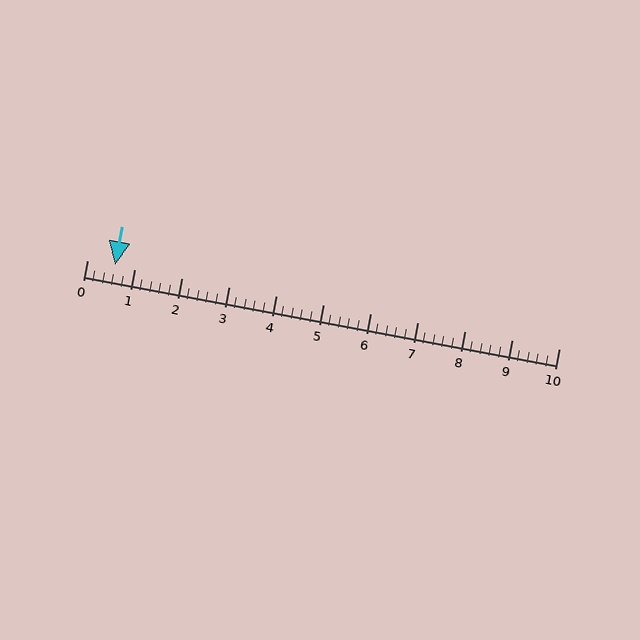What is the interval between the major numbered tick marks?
The major tick marks are spaced 1 units apart.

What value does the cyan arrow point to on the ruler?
The cyan arrow points to approximately 0.6.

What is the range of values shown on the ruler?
The ruler shows values from 0 to 10.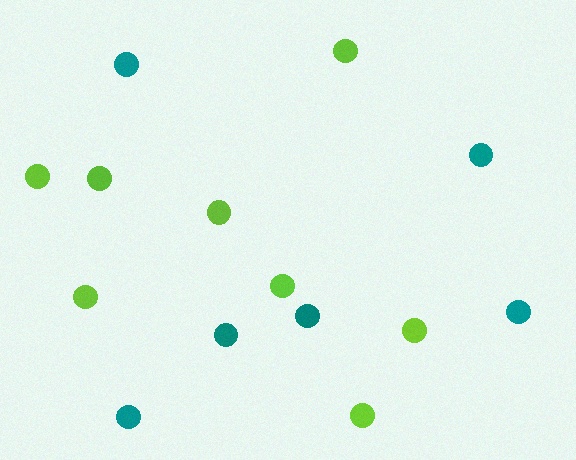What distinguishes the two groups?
There are 2 groups: one group of teal circles (6) and one group of lime circles (8).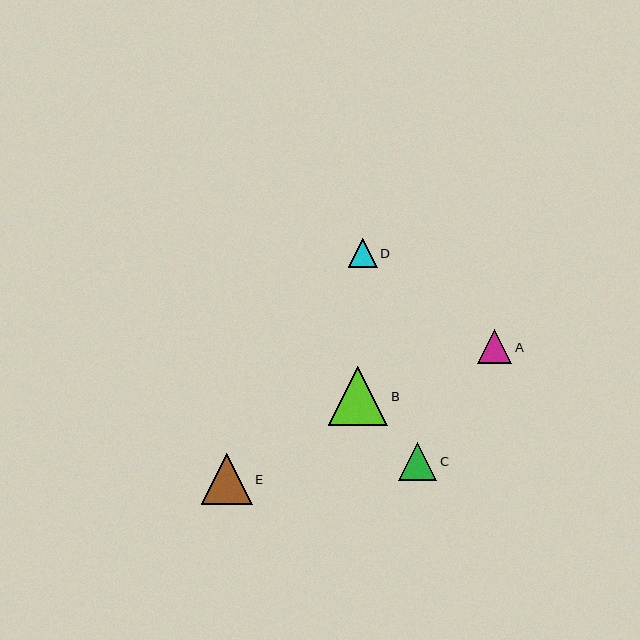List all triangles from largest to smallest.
From largest to smallest: B, E, C, A, D.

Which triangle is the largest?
Triangle B is the largest with a size of approximately 59 pixels.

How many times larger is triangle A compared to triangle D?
Triangle A is approximately 1.2 times the size of triangle D.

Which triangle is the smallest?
Triangle D is the smallest with a size of approximately 29 pixels.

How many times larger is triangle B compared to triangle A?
Triangle B is approximately 1.8 times the size of triangle A.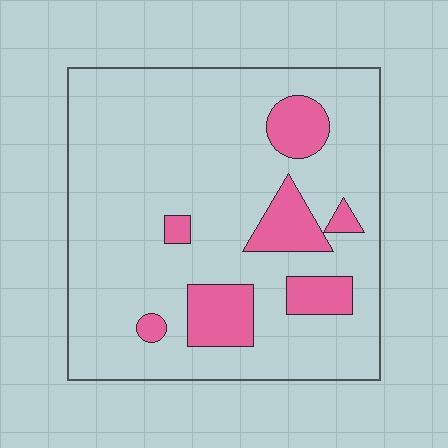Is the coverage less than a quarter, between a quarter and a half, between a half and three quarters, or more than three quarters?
Less than a quarter.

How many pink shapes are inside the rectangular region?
7.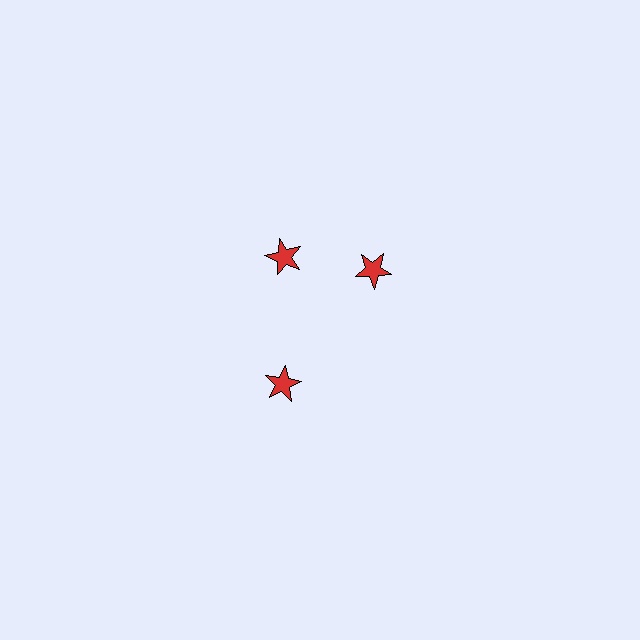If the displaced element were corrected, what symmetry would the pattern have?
It would have 3-fold rotational symmetry — the pattern would map onto itself every 120 degrees.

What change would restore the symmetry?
The symmetry would be restored by rotating it back into even spacing with its neighbors so that all 3 stars sit at equal angles and equal distance from the center.